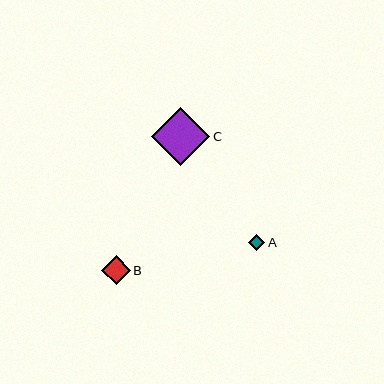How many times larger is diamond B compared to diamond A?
Diamond B is approximately 1.8 times the size of diamond A.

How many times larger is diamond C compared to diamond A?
Diamond C is approximately 3.6 times the size of diamond A.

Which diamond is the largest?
Diamond C is the largest with a size of approximately 58 pixels.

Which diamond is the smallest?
Diamond A is the smallest with a size of approximately 16 pixels.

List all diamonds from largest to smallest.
From largest to smallest: C, B, A.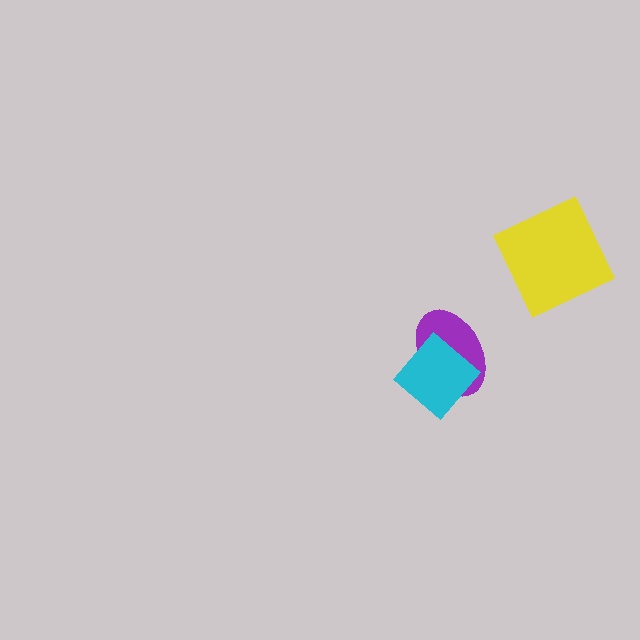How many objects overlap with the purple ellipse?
1 object overlaps with the purple ellipse.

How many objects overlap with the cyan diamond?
1 object overlaps with the cyan diamond.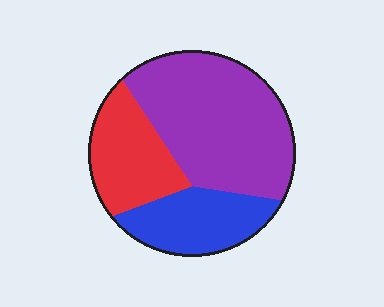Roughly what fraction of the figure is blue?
Blue takes up about one quarter (1/4) of the figure.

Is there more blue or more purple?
Purple.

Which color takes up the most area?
Purple, at roughly 50%.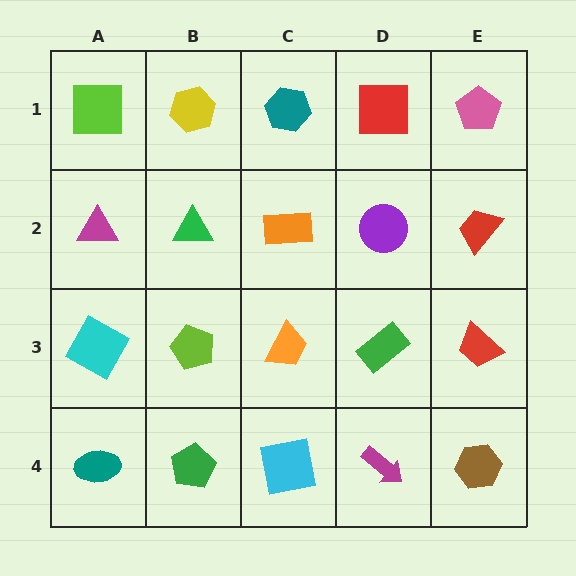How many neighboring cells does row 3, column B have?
4.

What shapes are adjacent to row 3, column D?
A purple circle (row 2, column D), a magenta arrow (row 4, column D), an orange trapezoid (row 3, column C), a red trapezoid (row 3, column E).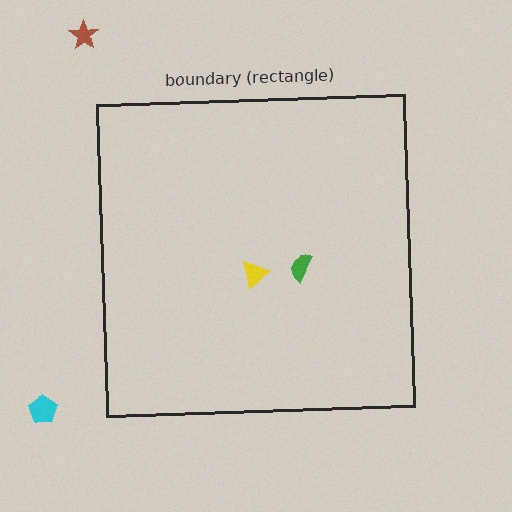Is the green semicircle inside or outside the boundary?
Inside.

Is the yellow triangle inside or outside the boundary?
Inside.